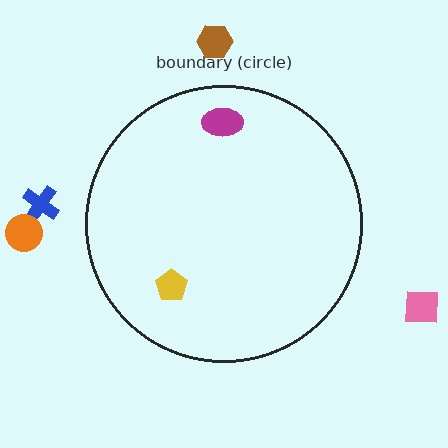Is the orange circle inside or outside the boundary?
Outside.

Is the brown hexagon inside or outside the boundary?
Outside.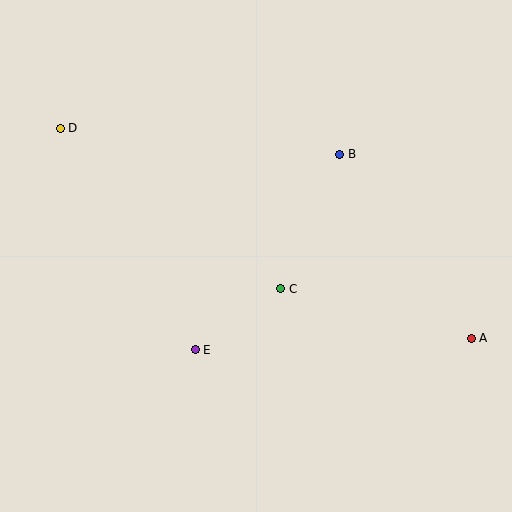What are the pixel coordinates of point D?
Point D is at (60, 128).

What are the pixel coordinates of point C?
Point C is at (281, 289).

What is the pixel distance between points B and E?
The distance between B and E is 243 pixels.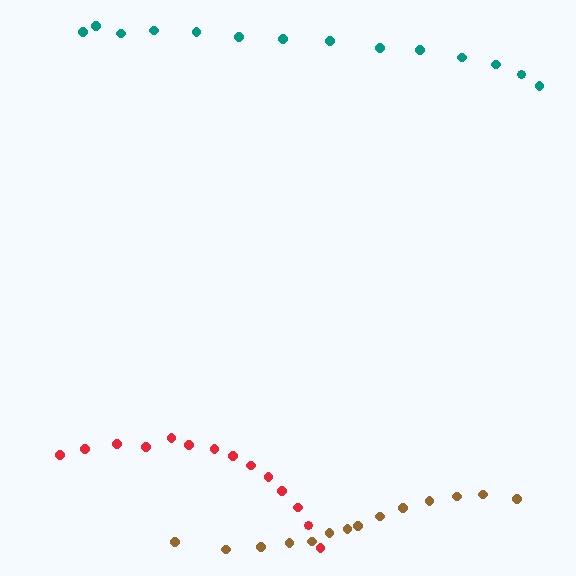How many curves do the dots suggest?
There are 3 distinct paths.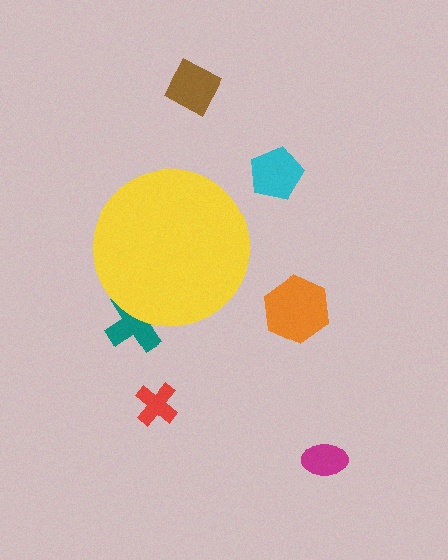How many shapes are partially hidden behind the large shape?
1 shape is partially hidden.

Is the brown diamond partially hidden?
No, the brown diamond is fully visible.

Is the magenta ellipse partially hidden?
No, the magenta ellipse is fully visible.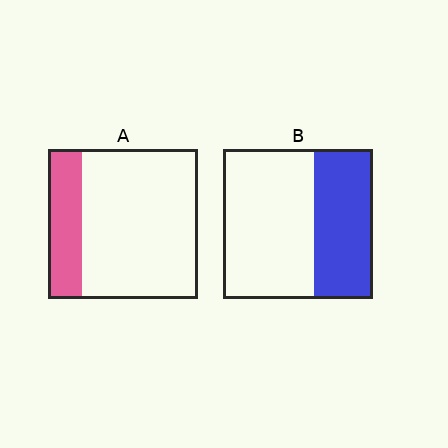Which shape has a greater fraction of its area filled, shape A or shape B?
Shape B.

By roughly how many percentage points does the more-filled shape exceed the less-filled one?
By roughly 15 percentage points (B over A).